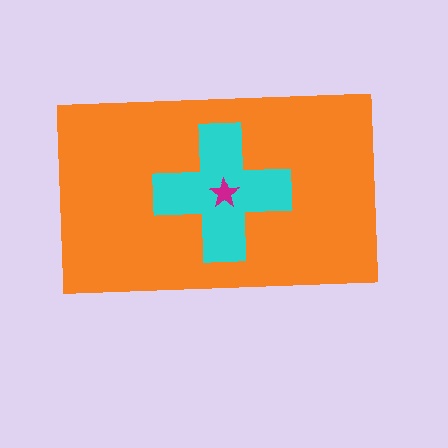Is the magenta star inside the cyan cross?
Yes.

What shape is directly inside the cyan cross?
The magenta star.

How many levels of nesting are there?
3.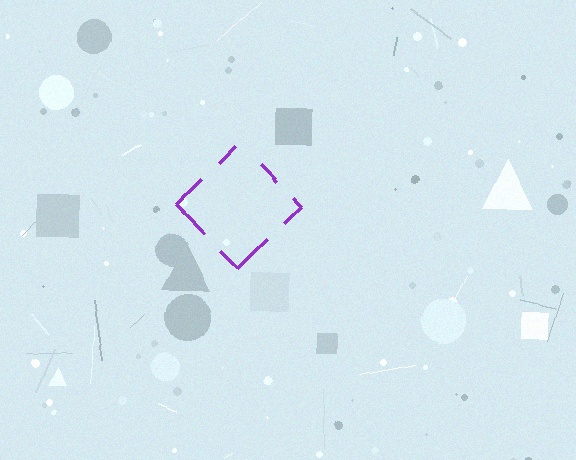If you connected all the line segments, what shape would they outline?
They would outline a diamond.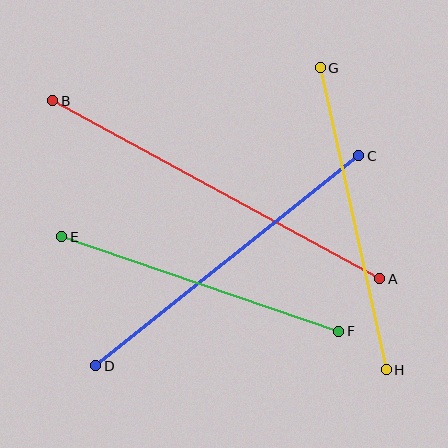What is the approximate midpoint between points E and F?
The midpoint is at approximately (200, 284) pixels.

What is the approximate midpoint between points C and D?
The midpoint is at approximately (227, 261) pixels.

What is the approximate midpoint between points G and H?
The midpoint is at approximately (353, 219) pixels.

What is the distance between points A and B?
The distance is approximately 372 pixels.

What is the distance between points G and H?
The distance is approximately 309 pixels.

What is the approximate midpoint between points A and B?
The midpoint is at approximately (216, 190) pixels.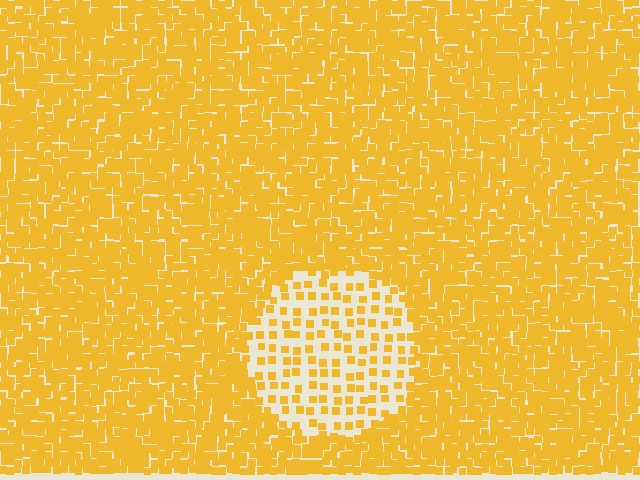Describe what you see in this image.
The image contains small yellow elements arranged at two different densities. A circle-shaped region is visible where the elements are less densely packed than the surrounding area.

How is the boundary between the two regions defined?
The boundary is defined by a change in element density (approximately 2.8x ratio). All elements are the same color, size, and shape.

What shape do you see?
I see a circle.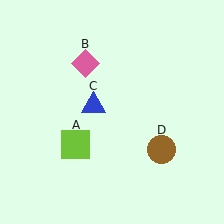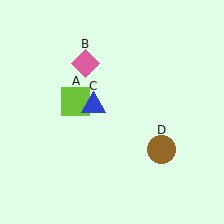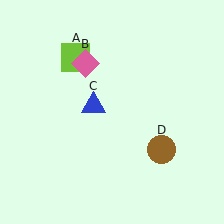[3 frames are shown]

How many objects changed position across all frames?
1 object changed position: lime square (object A).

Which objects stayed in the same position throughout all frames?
Pink diamond (object B) and blue triangle (object C) and brown circle (object D) remained stationary.